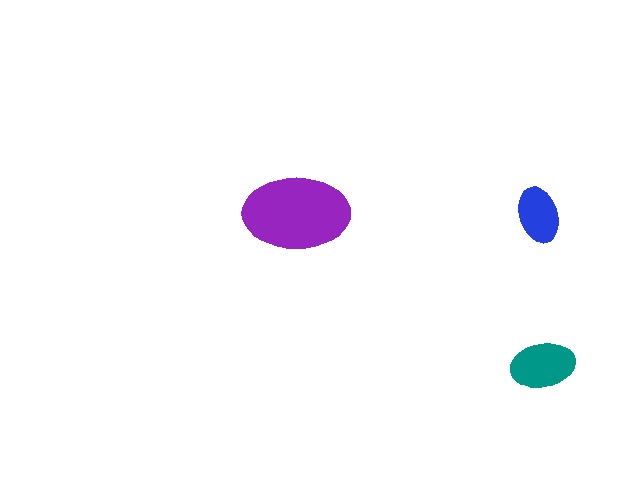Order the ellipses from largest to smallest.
the purple one, the teal one, the blue one.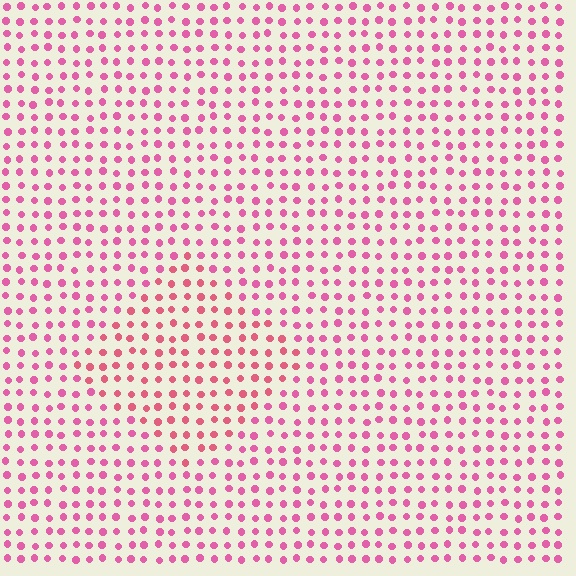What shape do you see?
I see a diamond.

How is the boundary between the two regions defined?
The boundary is defined purely by a slight shift in hue (about 19 degrees). Spacing, size, and orientation are identical on both sides.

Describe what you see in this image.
The image is filled with small pink elements in a uniform arrangement. A diamond-shaped region is visible where the elements are tinted to a slightly different hue, forming a subtle color boundary.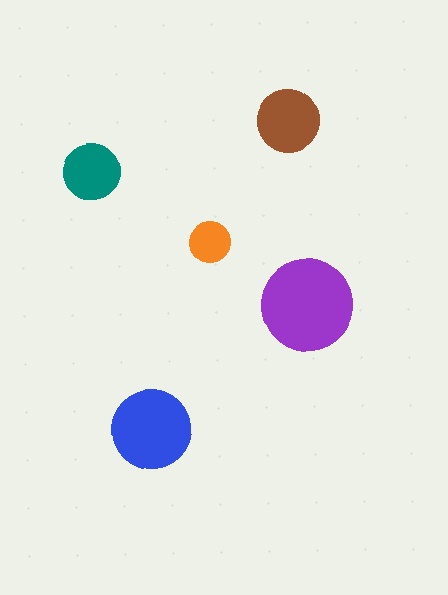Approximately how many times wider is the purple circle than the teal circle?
About 1.5 times wider.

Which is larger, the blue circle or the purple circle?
The purple one.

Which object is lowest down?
The blue circle is bottommost.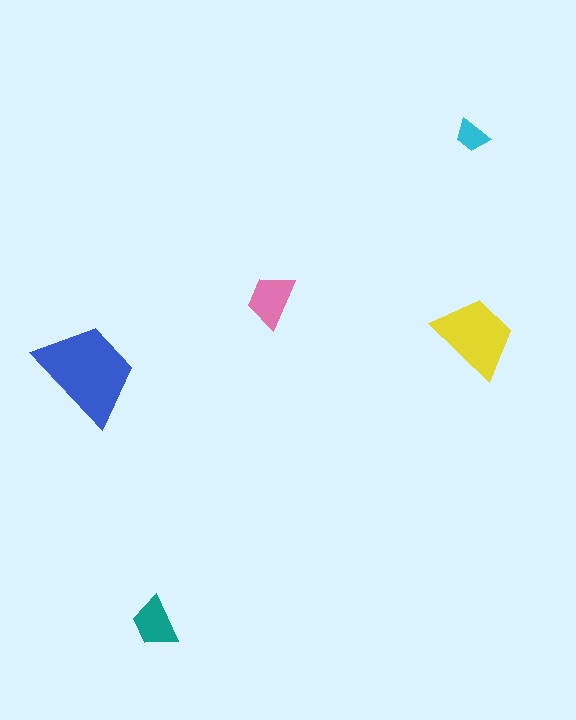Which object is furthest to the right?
The yellow trapezoid is rightmost.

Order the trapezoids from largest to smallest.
the blue one, the yellow one, the pink one, the teal one, the cyan one.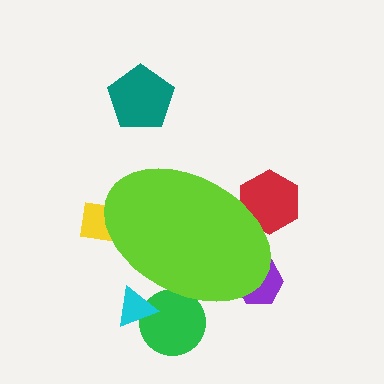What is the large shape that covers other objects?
A lime ellipse.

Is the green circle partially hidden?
Yes, the green circle is partially hidden behind the lime ellipse.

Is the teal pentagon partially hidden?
No, the teal pentagon is fully visible.